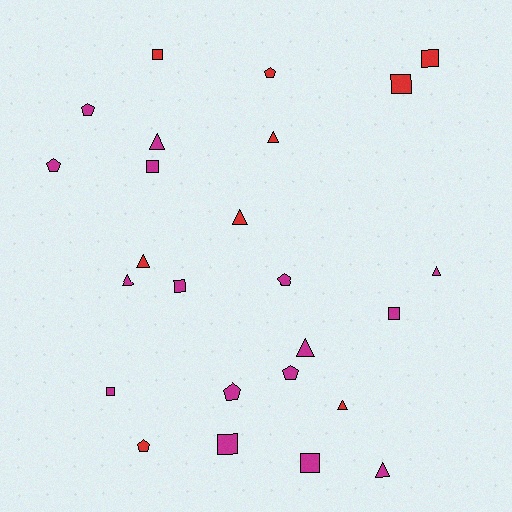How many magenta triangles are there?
There are 5 magenta triangles.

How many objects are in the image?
There are 25 objects.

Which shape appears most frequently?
Triangle, with 9 objects.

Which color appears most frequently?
Magenta, with 16 objects.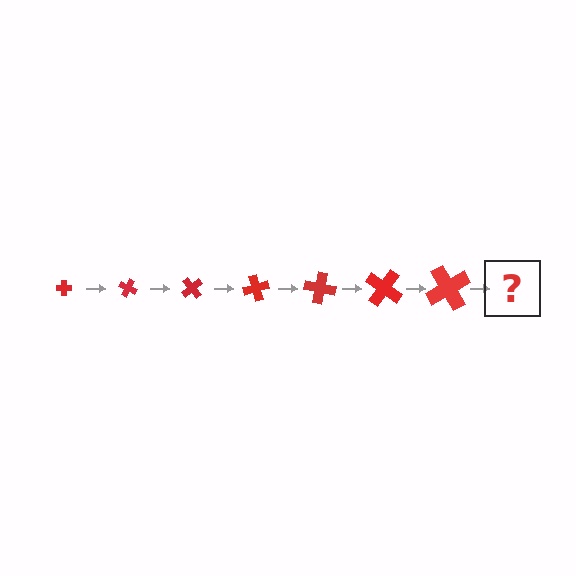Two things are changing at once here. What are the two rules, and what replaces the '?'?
The two rules are that the cross grows larger each step and it rotates 25 degrees each step. The '?' should be a cross, larger than the previous one and rotated 175 degrees from the start.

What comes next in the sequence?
The next element should be a cross, larger than the previous one and rotated 175 degrees from the start.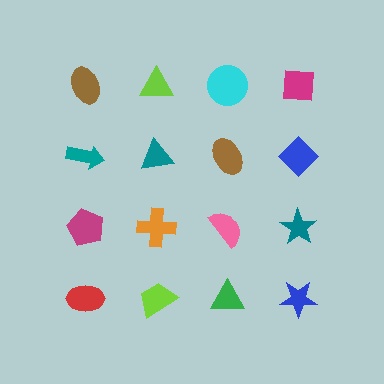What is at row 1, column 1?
A brown ellipse.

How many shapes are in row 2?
4 shapes.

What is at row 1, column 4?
A magenta square.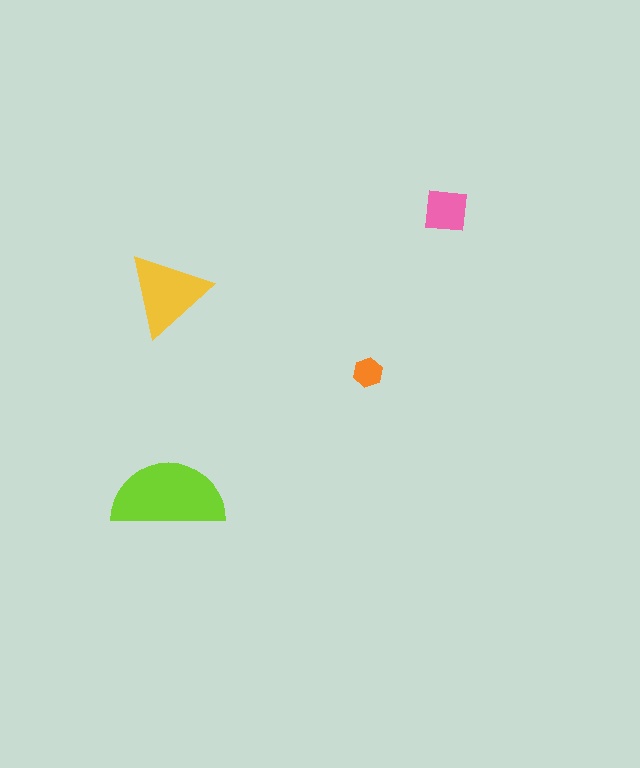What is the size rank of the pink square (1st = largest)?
3rd.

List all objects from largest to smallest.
The lime semicircle, the yellow triangle, the pink square, the orange hexagon.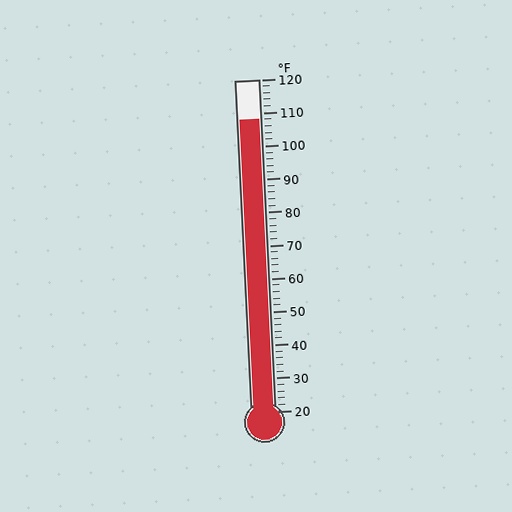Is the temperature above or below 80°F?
The temperature is above 80°F.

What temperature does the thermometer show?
The thermometer shows approximately 108°F.